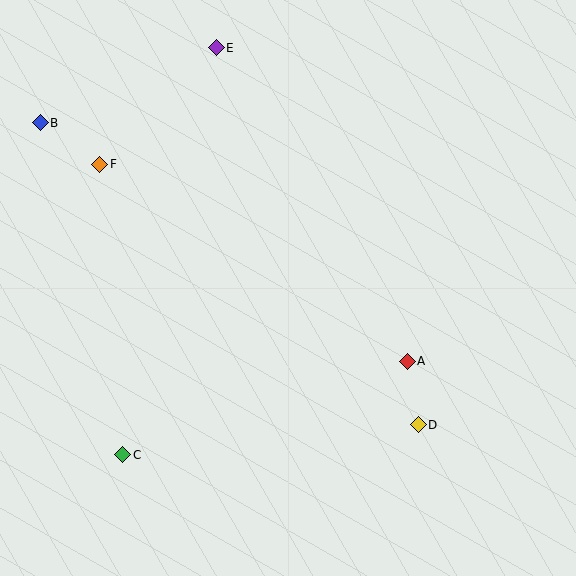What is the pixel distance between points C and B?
The distance between C and B is 342 pixels.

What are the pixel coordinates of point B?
Point B is at (40, 123).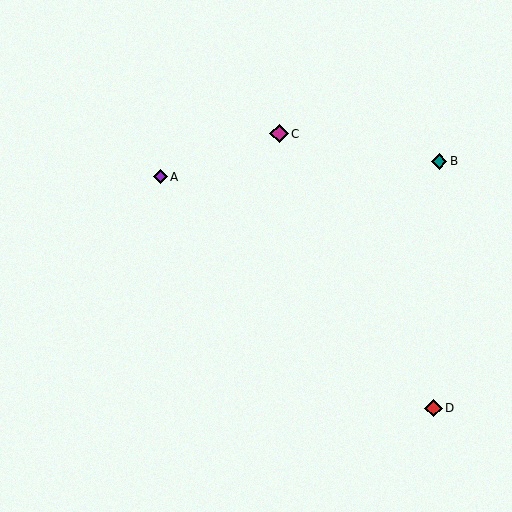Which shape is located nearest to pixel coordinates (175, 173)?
The purple diamond (labeled A) at (160, 177) is nearest to that location.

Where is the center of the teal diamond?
The center of the teal diamond is at (439, 161).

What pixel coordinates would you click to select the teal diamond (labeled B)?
Click at (439, 161) to select the teal diamond B.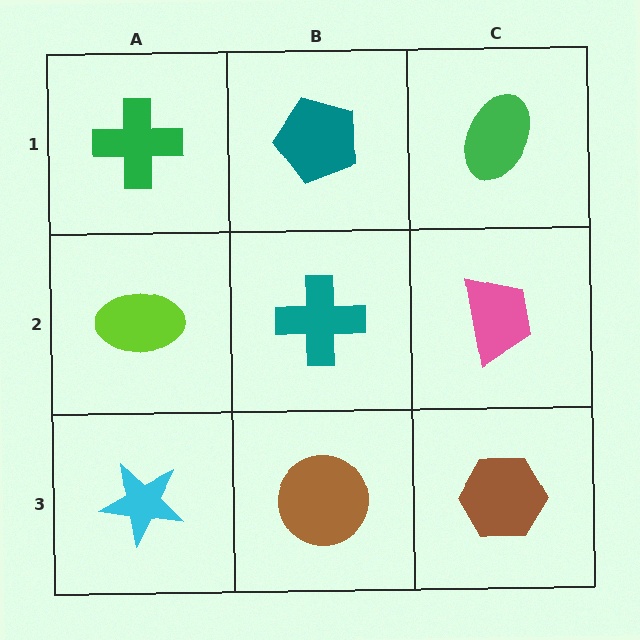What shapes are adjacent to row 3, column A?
A lime ellipse (row 2, column A), a brown circle (row 3, column B).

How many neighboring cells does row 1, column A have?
2.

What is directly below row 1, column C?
A pink trapezoid.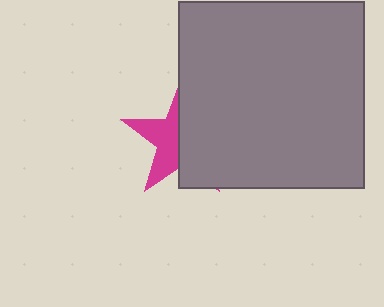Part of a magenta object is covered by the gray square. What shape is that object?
It is a star.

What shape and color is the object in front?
The object in front is a gray square.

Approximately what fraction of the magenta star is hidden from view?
Roughly 58% of the magenta star is hidden behind the gray square.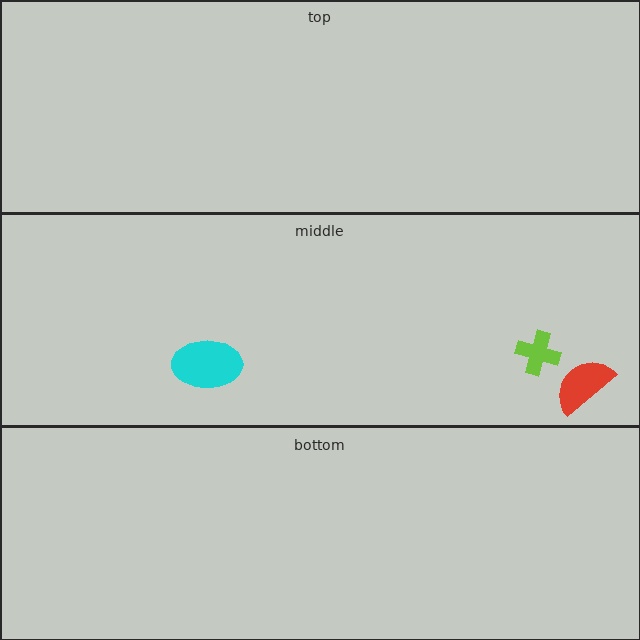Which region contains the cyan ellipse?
The middle region.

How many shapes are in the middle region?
3.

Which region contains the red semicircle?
The middle region.